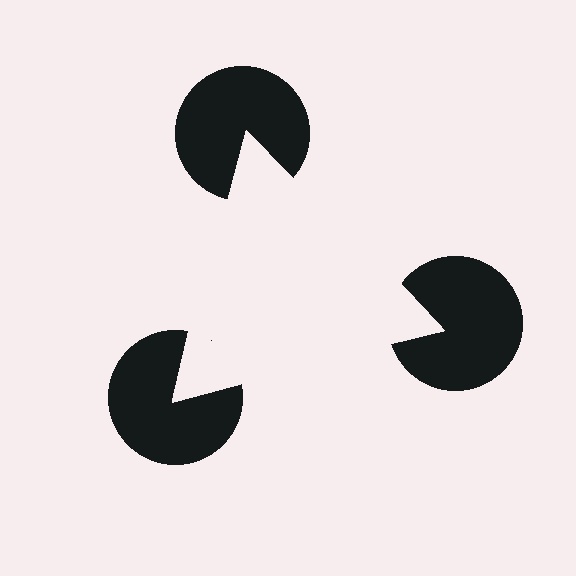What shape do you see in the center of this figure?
An illusory triangle — its edges are inferred from the aligned wedge cuts in the pac-man discs, not physically drawn.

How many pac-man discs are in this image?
There are 3 — one at each vertex of the illusory triangle.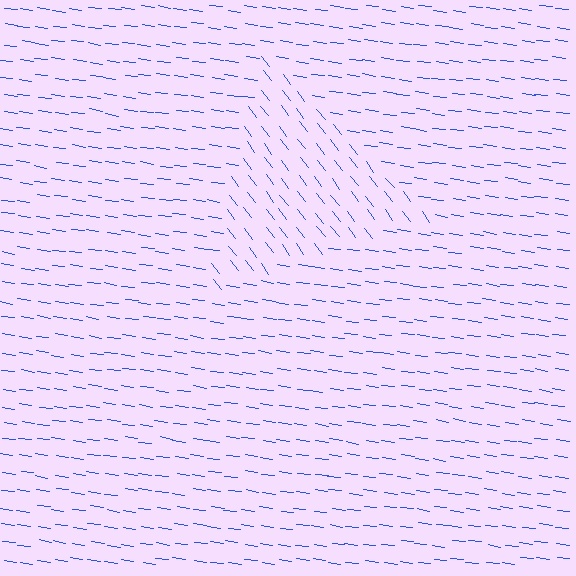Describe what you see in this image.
The image is filled with small blue line segments. A triangle region in the image has lines oriented differently from the surrounding lines, creating a visible texture boundary.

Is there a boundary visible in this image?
Yes, there is a texture boundary formed by a change in line orientation.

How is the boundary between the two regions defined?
The boundary is defined purely by a change in line orientation (approximately 45 degrees difference). All lines are the same color and thickness.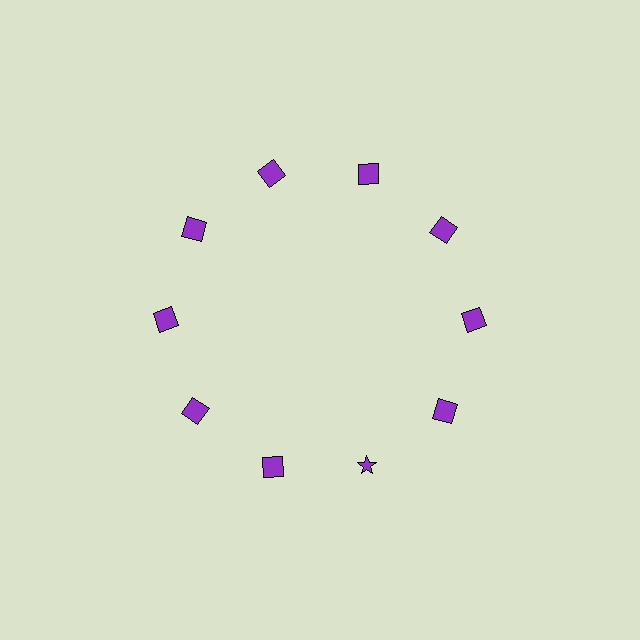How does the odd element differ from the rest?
It has a different shape: star instead of square.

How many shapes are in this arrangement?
There are 10 shapes arranged in a ring pattern.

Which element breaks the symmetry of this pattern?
The purple star at roughly the 5 o'clock position breaks the symmetry. All other shapes are purple squares.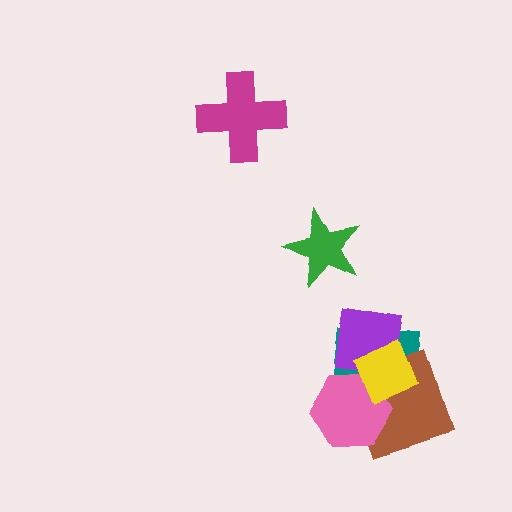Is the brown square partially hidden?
Yes, it is partially covered by another shape.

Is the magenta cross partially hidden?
No, no other shape covers it.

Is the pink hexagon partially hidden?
Yes, it is partially covered by another shape.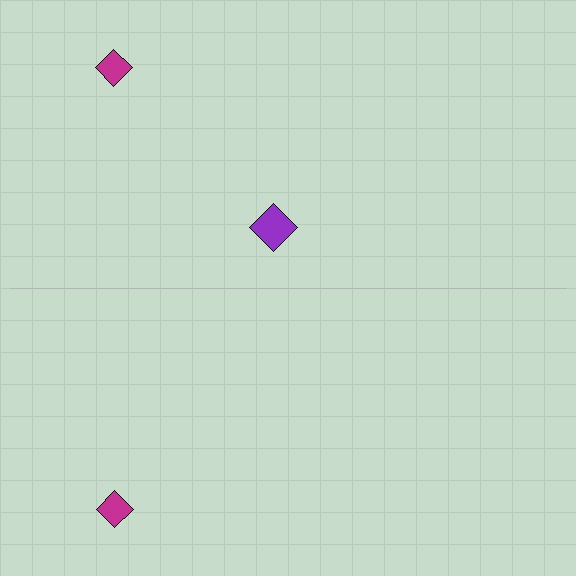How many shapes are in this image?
There are 3 shapes in this image.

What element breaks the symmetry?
A purple diamond is missing from the bottom side.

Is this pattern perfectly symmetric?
No, the pattern is not perfectly symmetric. A purple diamond is missing from the bottom side.